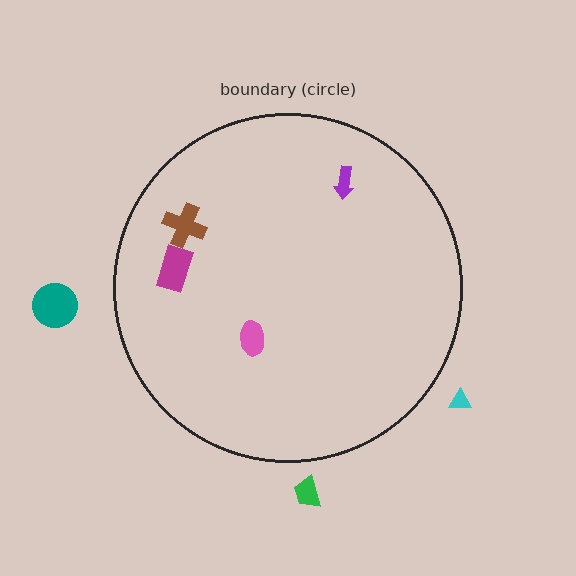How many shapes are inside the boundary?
4 inside, 3 outside.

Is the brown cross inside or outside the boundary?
Inside.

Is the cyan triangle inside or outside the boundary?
Outside.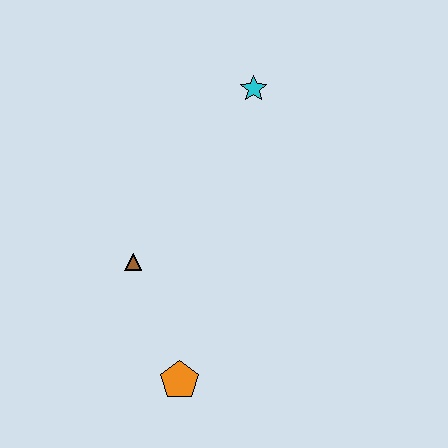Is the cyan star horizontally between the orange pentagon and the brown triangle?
No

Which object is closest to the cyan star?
The brown triangle is closest to the cyan star.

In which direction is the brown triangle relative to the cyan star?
The brown triangle is below the cyan star.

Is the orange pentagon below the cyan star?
Yes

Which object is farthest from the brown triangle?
The cyan star is farthest from the brown triangle.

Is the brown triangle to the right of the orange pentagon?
No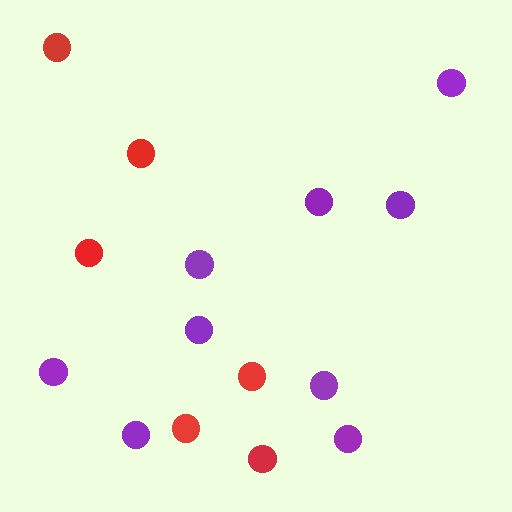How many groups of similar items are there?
There are 2 groups: one group of red circles (6) and one group of purple circles (9).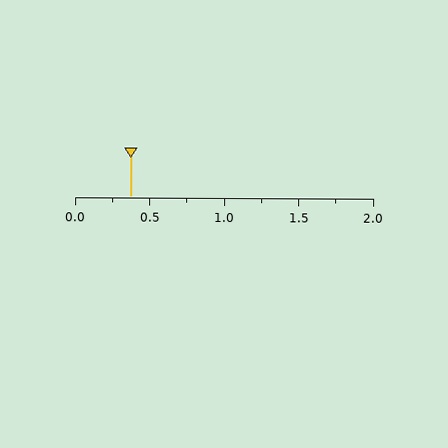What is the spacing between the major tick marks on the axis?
The major ticks are spaced 0.5 apart.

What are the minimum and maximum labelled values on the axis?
The axis runs from 0.0 to 2.0.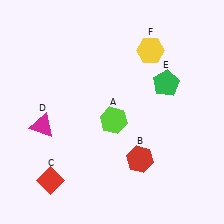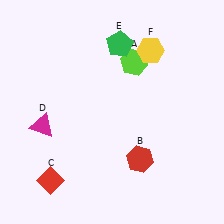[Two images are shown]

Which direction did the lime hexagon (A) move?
The lime hexagon (A) moved up.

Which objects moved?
The objects that moved are: the lime hexagon (A), the green pentagon (E).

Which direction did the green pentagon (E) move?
The green pentagon (E) moved left.